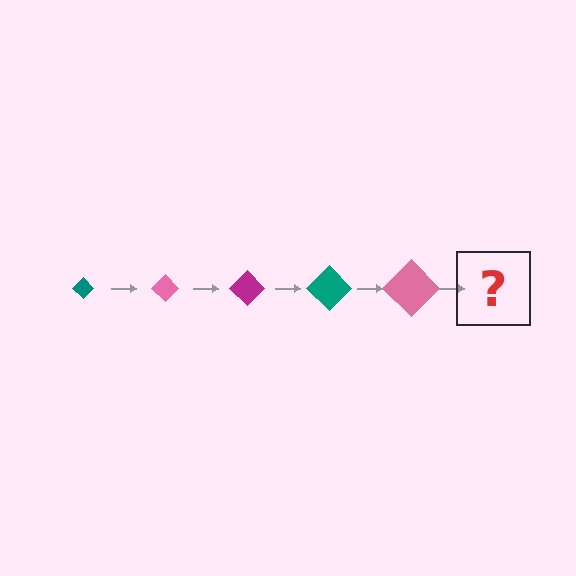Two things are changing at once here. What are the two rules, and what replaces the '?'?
The two rules are that the diamond grows larger each step and the color cycles through teal, pink, and magenta. The '?' should be a magenta diamond, larger than the previous one.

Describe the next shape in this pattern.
It should be a magenta diamond, larger than the previous one.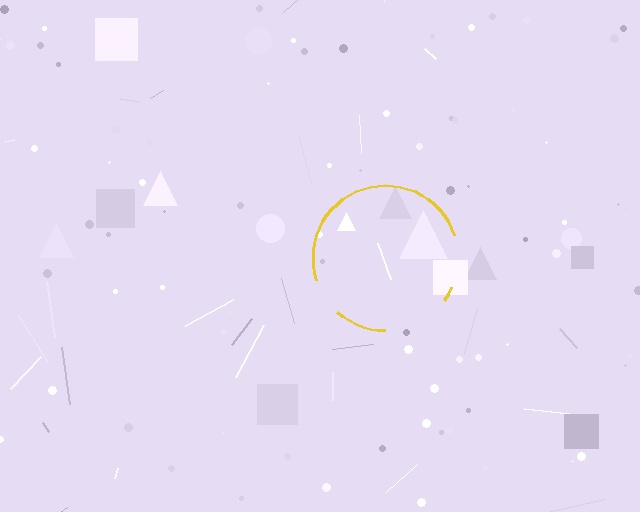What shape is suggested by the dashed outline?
The dashed outline suggests a circle.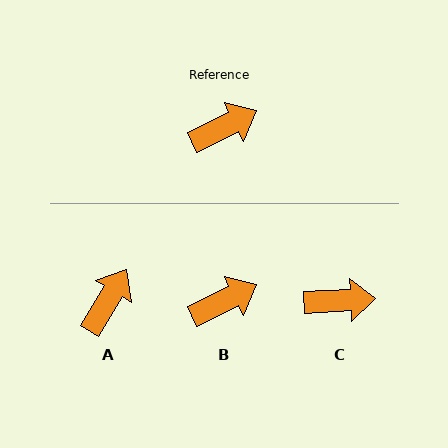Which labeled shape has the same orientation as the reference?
B.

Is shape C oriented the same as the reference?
No, it is off by about 23 degrees.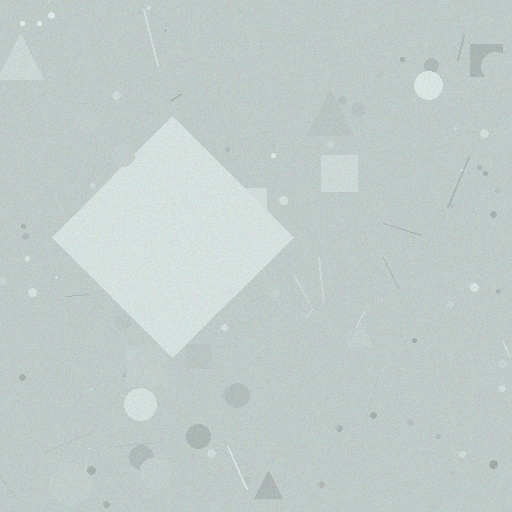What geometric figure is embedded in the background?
A diamond is embedded in the background.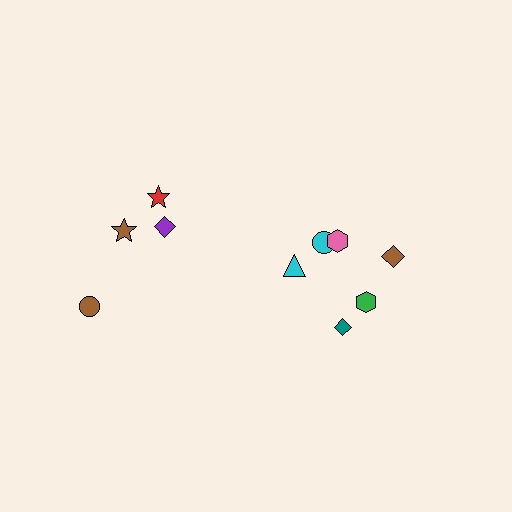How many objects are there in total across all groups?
There are 10 objects.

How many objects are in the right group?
There are 6 objects.